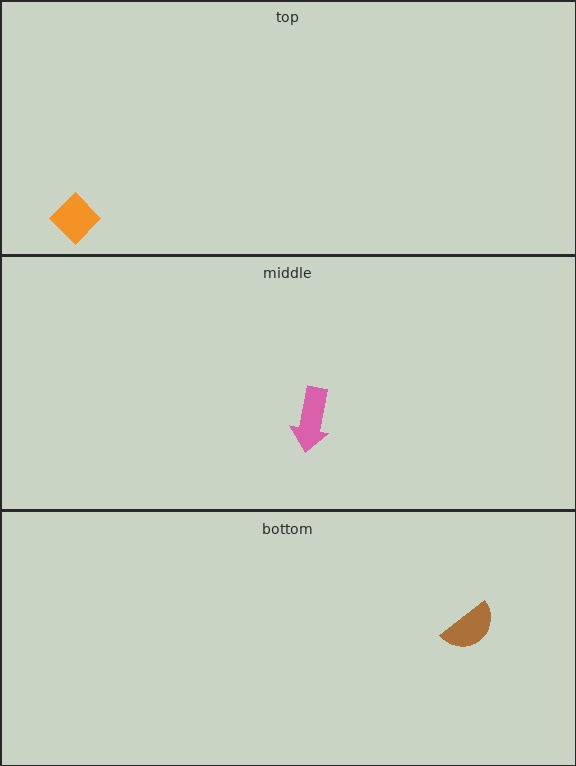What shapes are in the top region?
The orange diamond.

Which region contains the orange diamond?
The top region.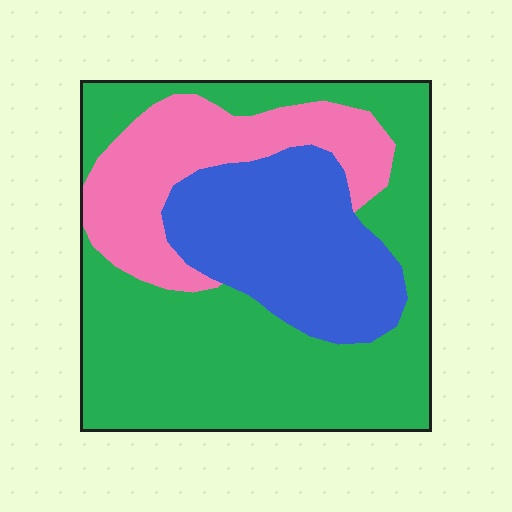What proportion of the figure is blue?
Blue takes up between a sixth and a third of the figure.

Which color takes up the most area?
Green, at roughly 55%.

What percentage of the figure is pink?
Pink takes up about one fifth (1/5) of the figure.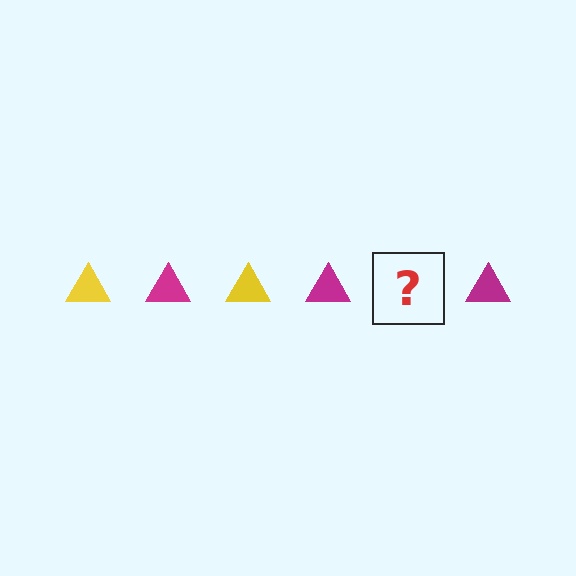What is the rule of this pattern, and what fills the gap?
The rule is that the pattern cycles through yellow, magenta triangles. The gap should be filled with a yellow triangle.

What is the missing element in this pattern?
The missing element is a yellow triangle.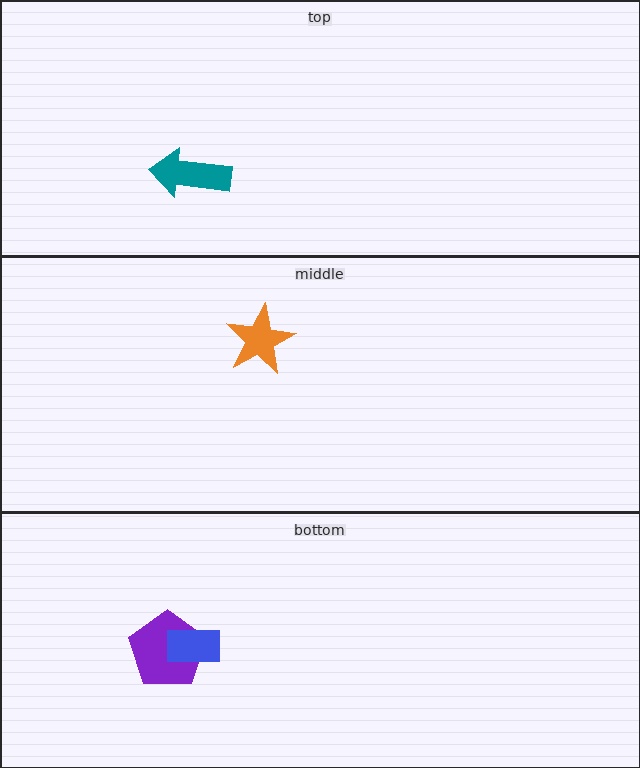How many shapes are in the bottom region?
2.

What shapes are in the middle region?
The orange star.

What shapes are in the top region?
The teal arrow.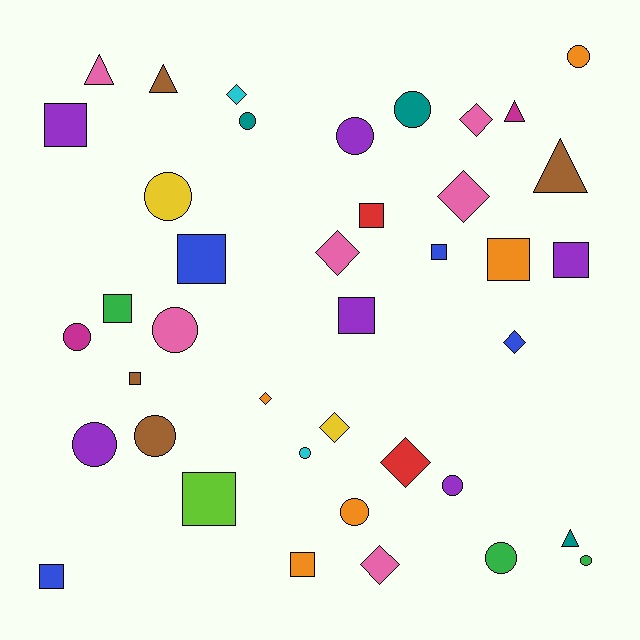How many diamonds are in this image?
There are 9 diamonds.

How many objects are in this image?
There are 40 objects.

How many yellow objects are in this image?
There are 2 yellow objects.